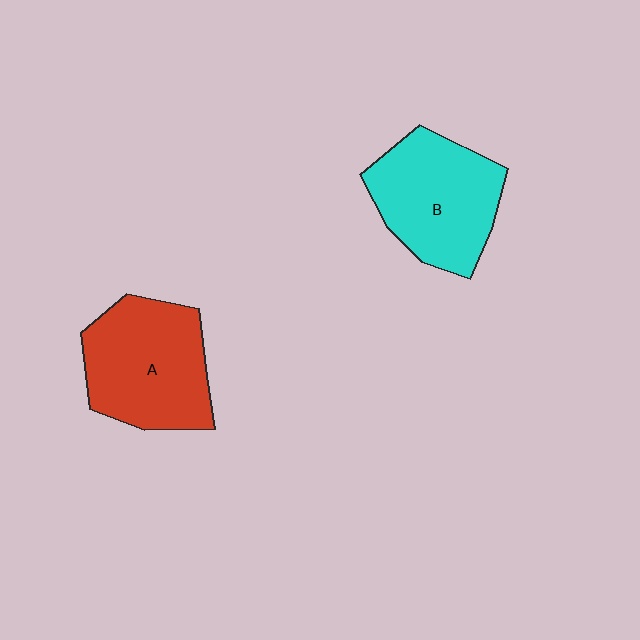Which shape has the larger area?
Shape A (red).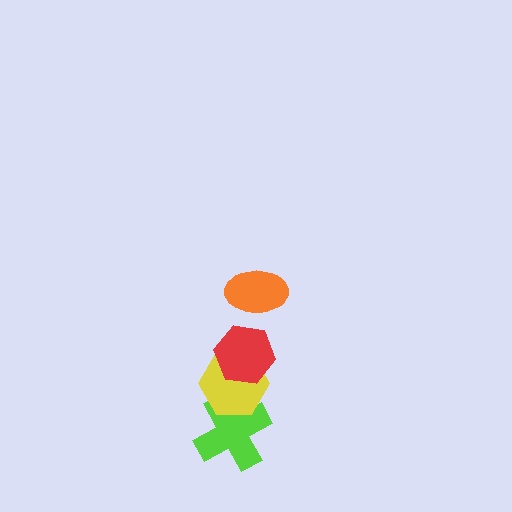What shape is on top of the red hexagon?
The orange ellipse is on top of the red hexagon.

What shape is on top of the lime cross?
The yellow hexagon is on top of the lime cross.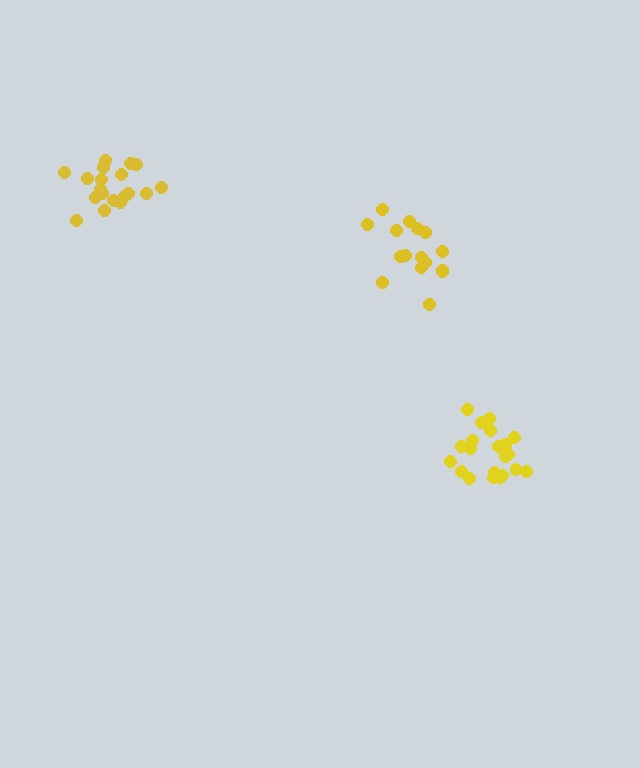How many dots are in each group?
Group 1: 19 dots, Group 2: 16 dots, Group 3: 21 dots (56 total).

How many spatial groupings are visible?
There are 3 spatial groupings.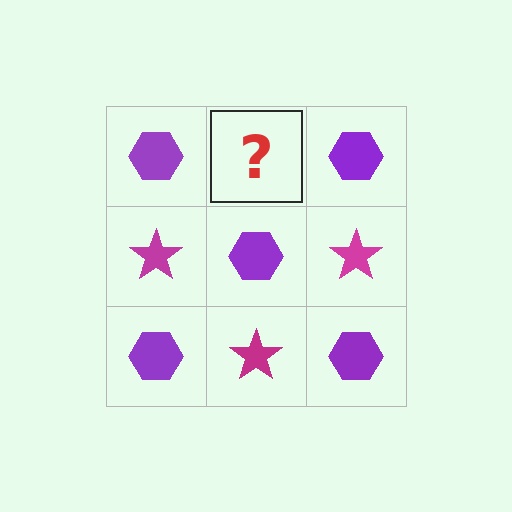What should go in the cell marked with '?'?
The missing cell should contain a magenta star.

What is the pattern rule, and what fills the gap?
The rule is that it alternates purple hexagon and magenta star in a checkerboard pattern. The gap should be filled with a magenta star.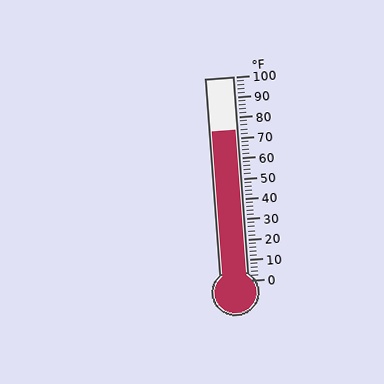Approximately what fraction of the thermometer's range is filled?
The thermometer is filled to approximately 75% of its range.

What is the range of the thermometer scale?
The thermometer scale ranges from 0°F to 100°F.